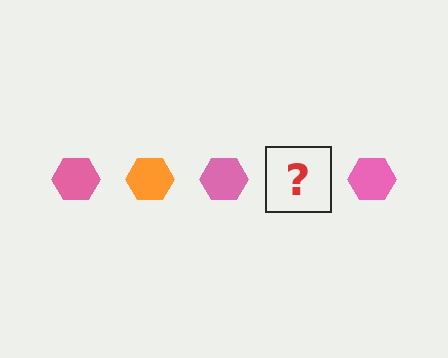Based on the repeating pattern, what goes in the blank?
The blank should be an orange hexagon.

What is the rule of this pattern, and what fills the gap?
The rule is that the pattern cycles through pink, orange hexagons. The gap should be filled with an orange hexagon.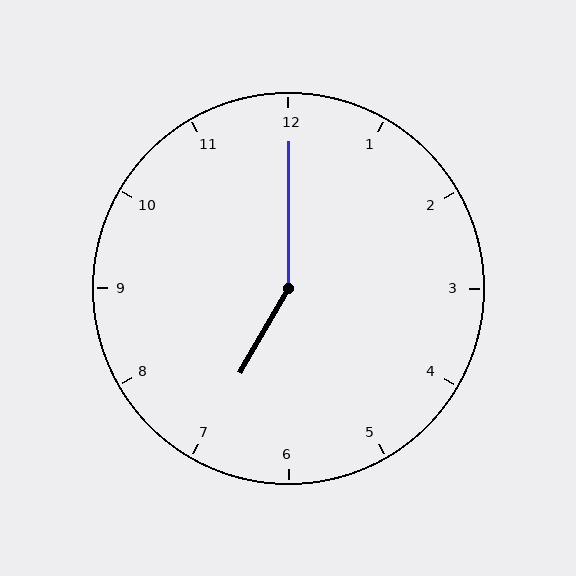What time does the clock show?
7:00.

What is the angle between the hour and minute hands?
Approximately 150 degrees.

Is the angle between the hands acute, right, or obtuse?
It is obtuse.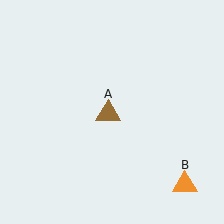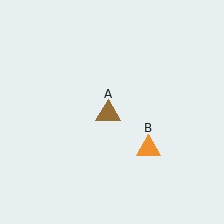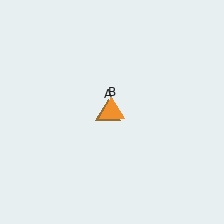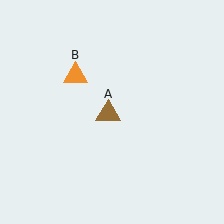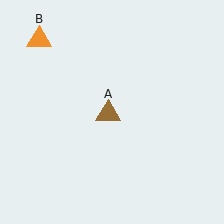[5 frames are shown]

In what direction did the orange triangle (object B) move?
The orange triangle (object B) moved up and to the left.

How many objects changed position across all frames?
1 object changed position: orange triangle (object B).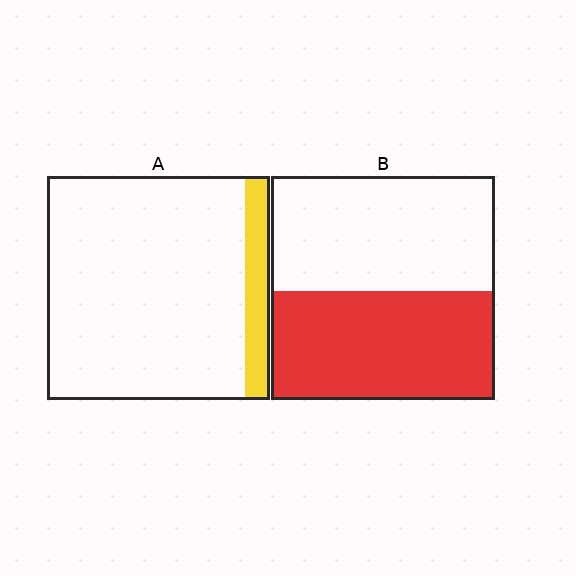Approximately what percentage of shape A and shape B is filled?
A is approximately 10% and B is approximately 50%.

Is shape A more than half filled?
No.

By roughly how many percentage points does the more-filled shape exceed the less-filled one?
By roughly 35 percentage points (B over A).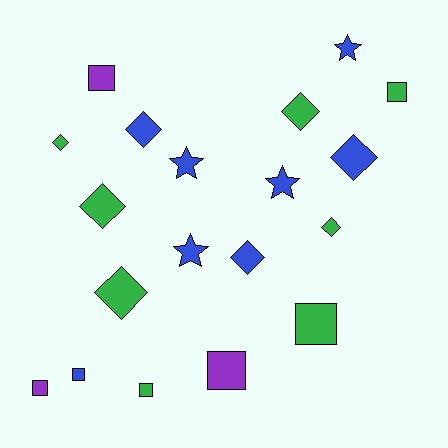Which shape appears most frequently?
Diamond, with 8 objects.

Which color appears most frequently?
Blue, with 8 objects.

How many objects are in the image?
There are 19 objects.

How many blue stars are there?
There are 4 blue stars.